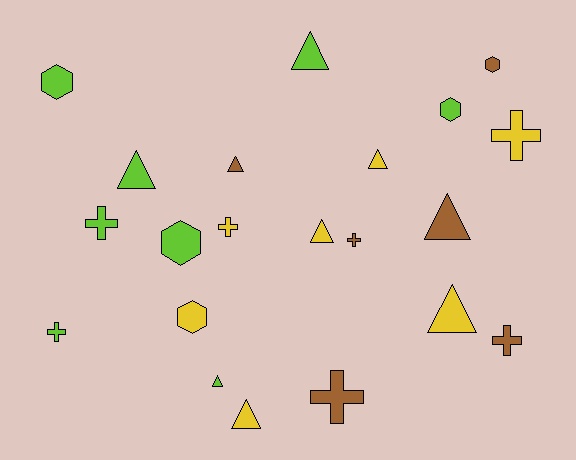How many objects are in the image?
There are 21 objects.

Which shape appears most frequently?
Triangle, with 9 objects.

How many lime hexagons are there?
There are 3 lime hexagons.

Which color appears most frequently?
Lime, with 8 objects.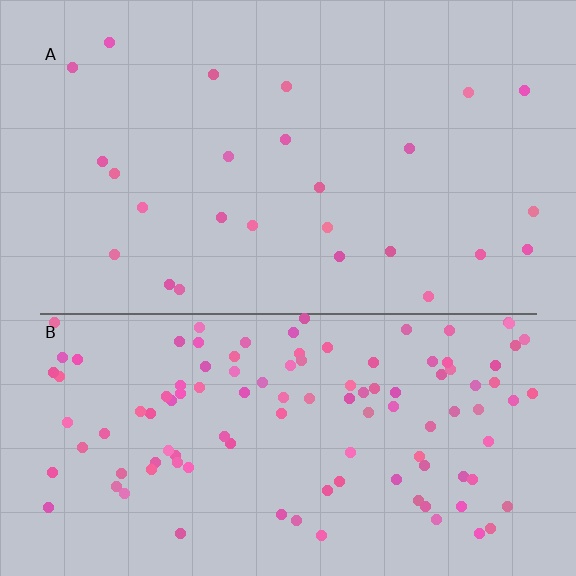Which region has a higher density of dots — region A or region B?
B (the bottom).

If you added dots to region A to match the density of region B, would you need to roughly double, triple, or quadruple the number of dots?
Approximately quadruple.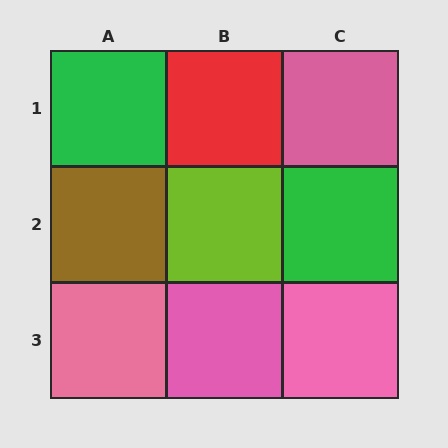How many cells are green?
2 cells are green.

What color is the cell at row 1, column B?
Red.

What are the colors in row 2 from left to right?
Brown, lime, green.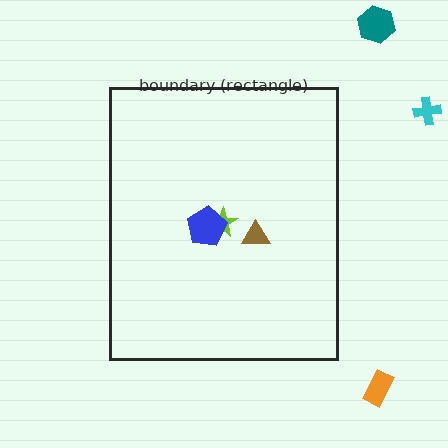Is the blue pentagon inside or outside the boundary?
Inside.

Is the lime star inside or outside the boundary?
Inside.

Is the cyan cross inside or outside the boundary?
Outside.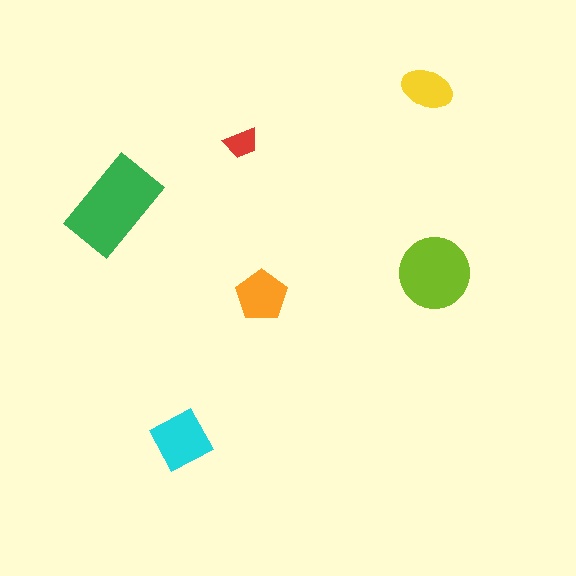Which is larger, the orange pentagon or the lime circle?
The lime circle.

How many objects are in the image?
There are 6 objects in the image.